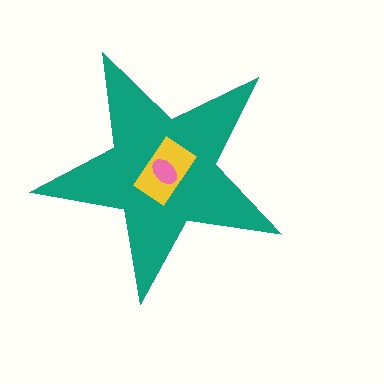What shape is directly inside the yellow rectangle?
The pink ellipse.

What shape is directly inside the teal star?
The yellow rectangle.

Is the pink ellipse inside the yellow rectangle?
Yes.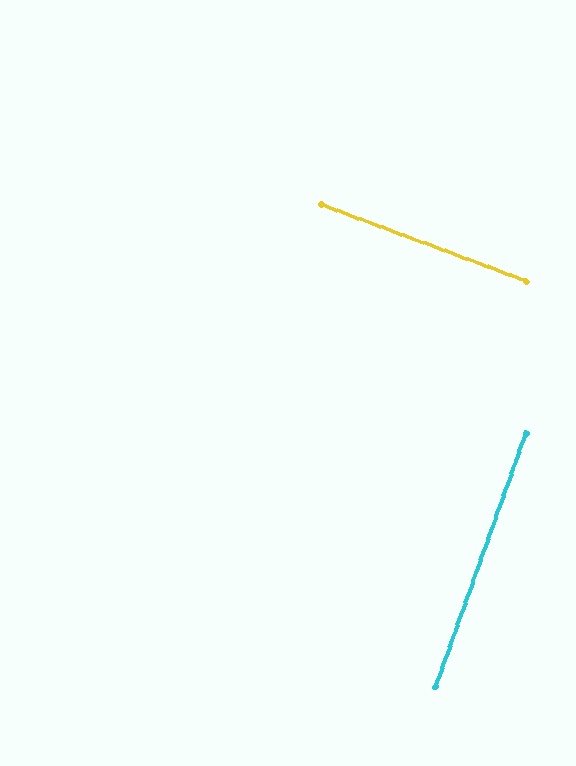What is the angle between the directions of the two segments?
Approximately 89 degrees.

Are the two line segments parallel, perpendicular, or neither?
Perpendicular — they meet at approximately 89°.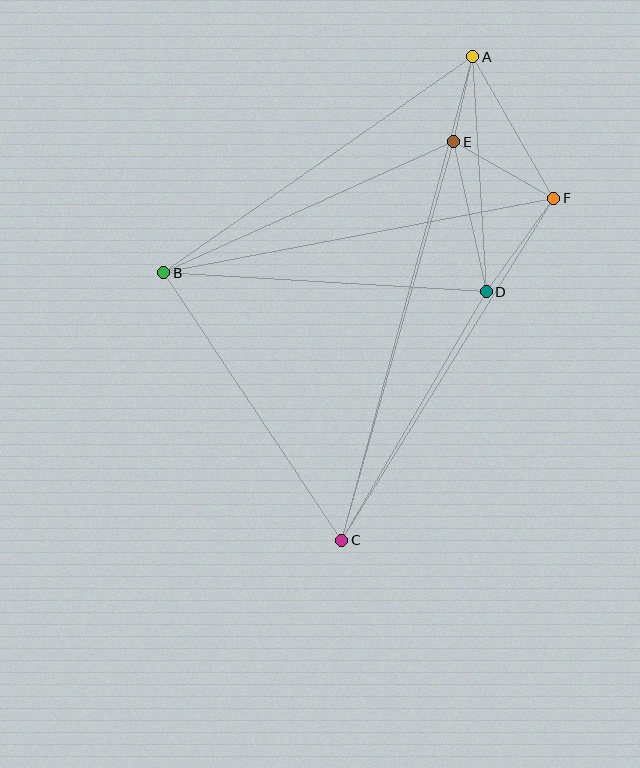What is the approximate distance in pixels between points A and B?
The distance between A and B is approximately 377 pixels.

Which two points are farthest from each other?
Points A and C are farthest from each other.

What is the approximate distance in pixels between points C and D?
The distance between C and D is approximately 287 pixels.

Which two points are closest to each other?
Points A and E are closest to each other.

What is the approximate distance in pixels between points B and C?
The distance between B and C is approximately 321 pixels.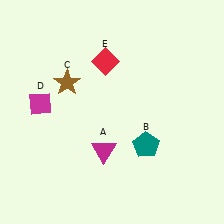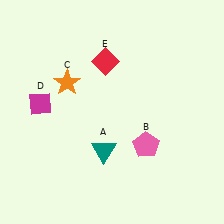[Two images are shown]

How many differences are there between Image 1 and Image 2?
There are 3 differences between the two images.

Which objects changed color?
A changed from magenta to teal. B changed from teal to pink. C changed from brown to orange.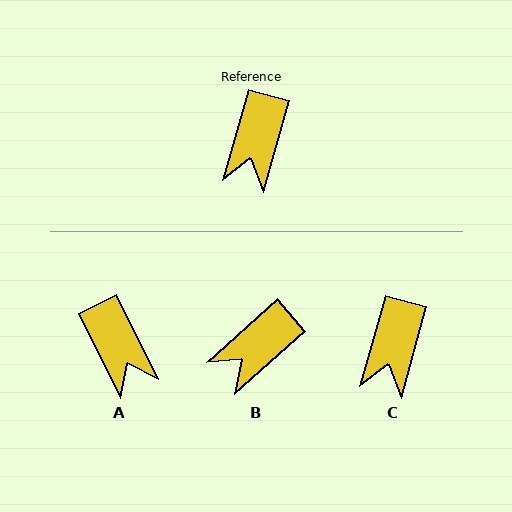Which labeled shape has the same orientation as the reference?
C.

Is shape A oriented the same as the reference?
No, it is off by about 42 degrees.